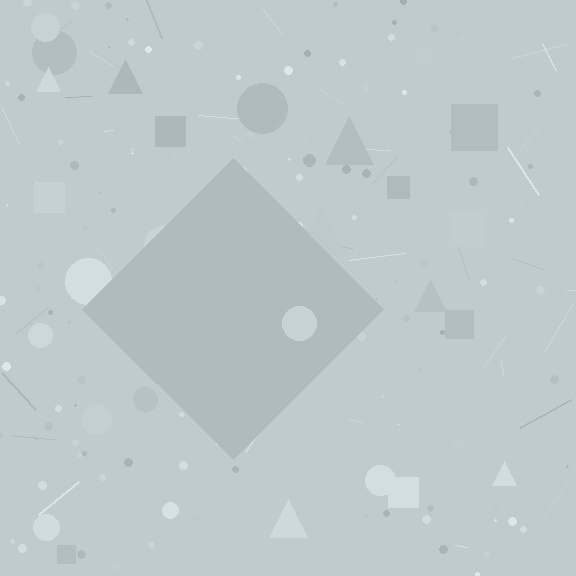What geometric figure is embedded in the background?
A diamond is embedded in the background.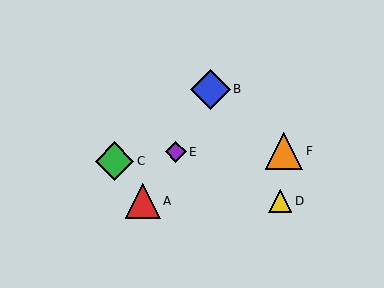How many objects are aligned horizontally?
2 objects (A, D) are aligned horizontally.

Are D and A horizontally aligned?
Yes, both are at y≈201.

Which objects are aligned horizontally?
Objects A, D are aligned horizontally.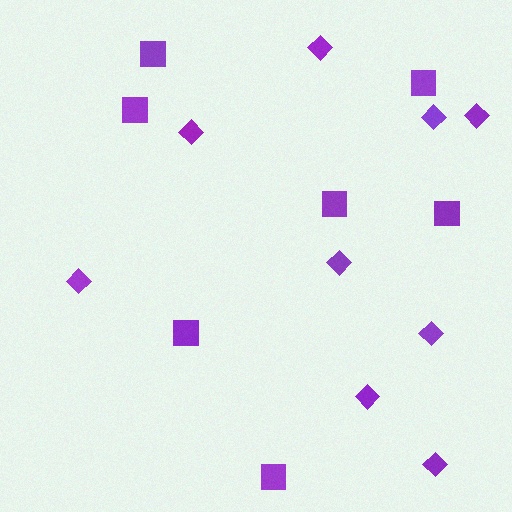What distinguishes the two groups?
There are 2 groups: one group of diamonds (9) and one group of squares (7).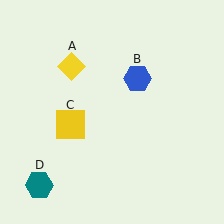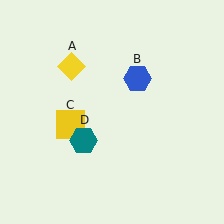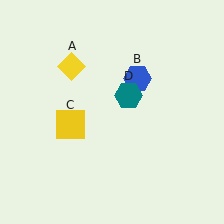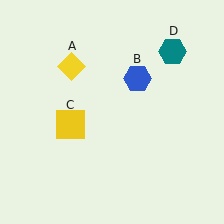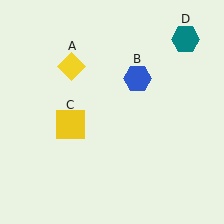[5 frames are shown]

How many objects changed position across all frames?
1 object changed position: teal hexagon (object D).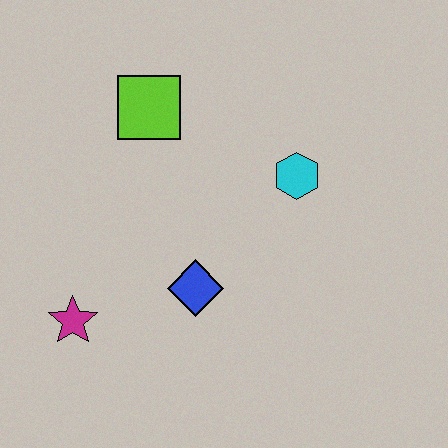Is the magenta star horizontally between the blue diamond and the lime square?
No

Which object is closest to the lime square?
The cyan hexagon is closest to the lime square.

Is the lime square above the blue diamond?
Yes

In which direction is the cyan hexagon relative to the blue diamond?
The cyan hexagon is above the blue diamond.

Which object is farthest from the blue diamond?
The lime square is farthest from the blue diamond.